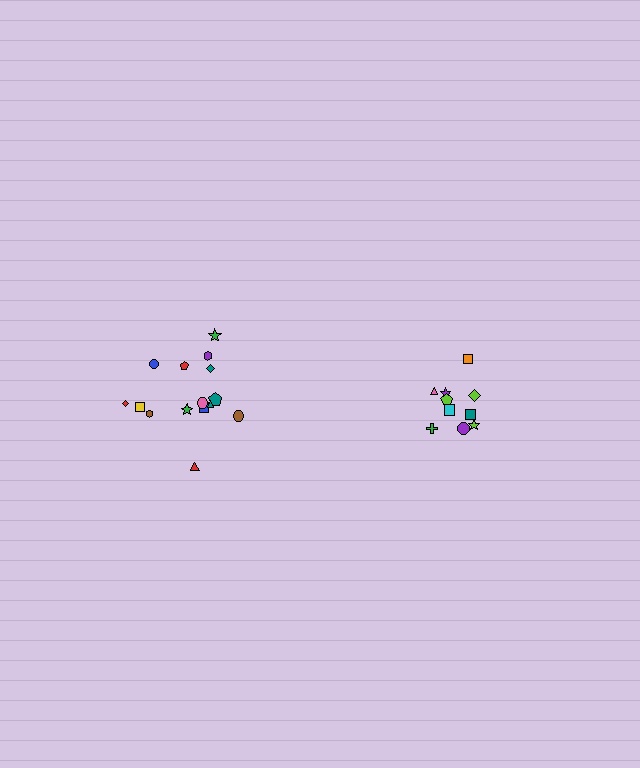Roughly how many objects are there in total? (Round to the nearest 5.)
Roughly 25 objects in total.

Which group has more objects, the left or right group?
The left group.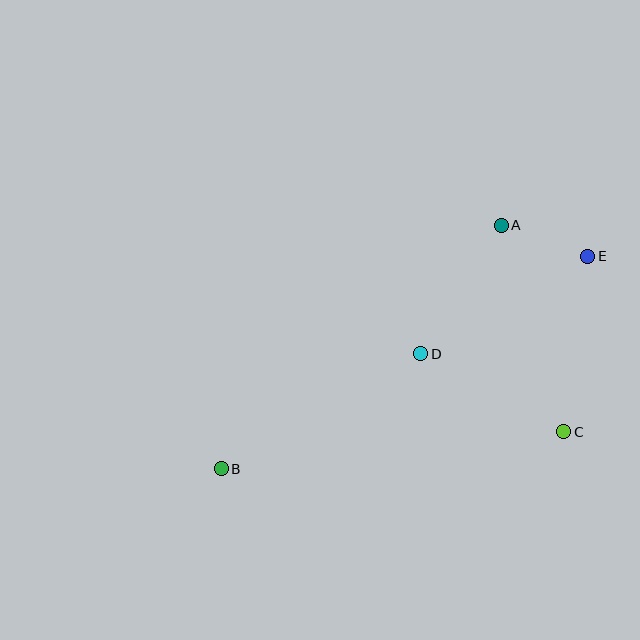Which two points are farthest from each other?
Points B and E are farthest from each other.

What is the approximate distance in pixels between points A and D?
The distance between A and D is approximately 151 pixels.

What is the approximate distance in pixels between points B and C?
The distance between B and C is approximately 345 pixels.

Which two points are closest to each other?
Points A and E are closest to each other.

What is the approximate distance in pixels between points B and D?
The distance between B and D is approximately 230 pixels.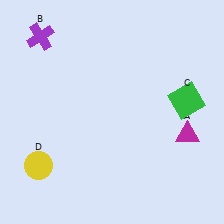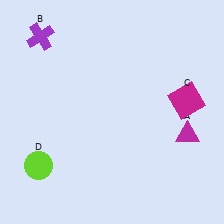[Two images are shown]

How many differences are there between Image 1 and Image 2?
There are 2 differences between the two images.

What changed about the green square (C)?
In Image 1, C is green. In Image 2, it changed to magenta.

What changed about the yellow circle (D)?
In Image 1, D is yellow. In Image 2, it changed to lime.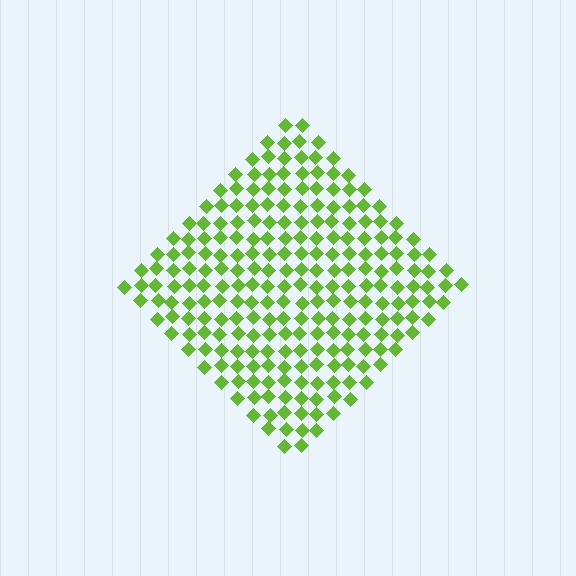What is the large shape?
The large shape is a diamond.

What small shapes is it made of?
It is made of small diamonds.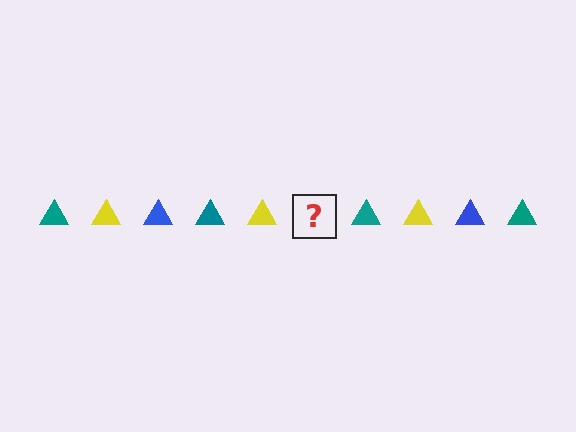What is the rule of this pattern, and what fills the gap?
The rule is that the pattern cycles through teal, yellow, blue triangles. The gap should be filled with a blue triangle.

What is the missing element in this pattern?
The missing element is a blue triangle.